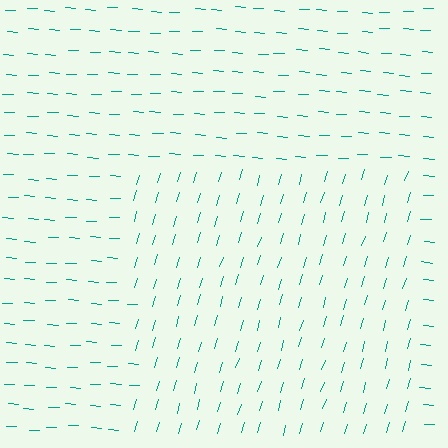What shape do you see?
I see a rectangle.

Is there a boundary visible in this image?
Yes, there is a texture boundary formed by a change in line orientation.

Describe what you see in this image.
The image is filled with small teal line segments. A rectangle region in the image has lines oriented differently from the surrounding lines, creating a visible texture boundary.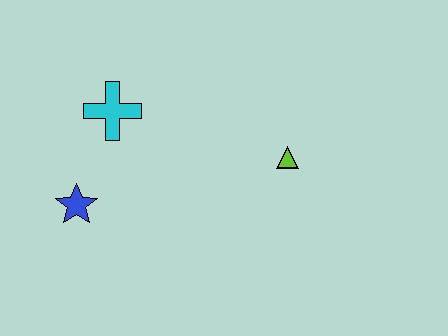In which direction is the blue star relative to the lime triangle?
The blue star is to the left of the lime triangle.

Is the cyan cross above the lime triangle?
Yes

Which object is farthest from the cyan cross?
The lime triangle is farthest from the cyan cross.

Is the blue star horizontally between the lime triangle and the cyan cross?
No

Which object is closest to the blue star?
The cyan cross is closest to the blue star.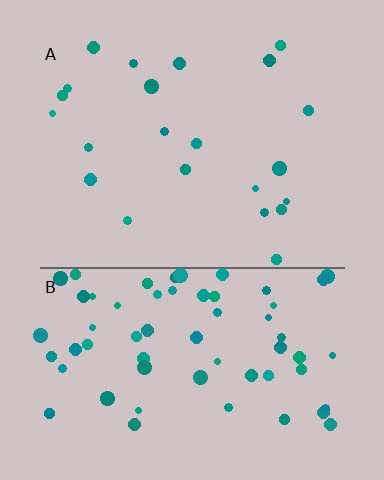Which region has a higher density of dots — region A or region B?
B (the bottom).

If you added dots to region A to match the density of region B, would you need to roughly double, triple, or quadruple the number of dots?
Approximately triple.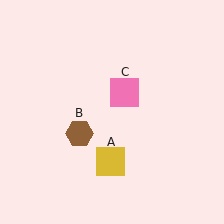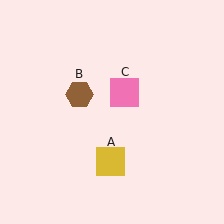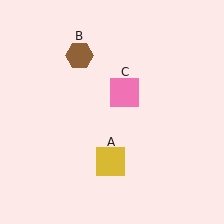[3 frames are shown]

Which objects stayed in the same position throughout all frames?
Yellow square (object A) and pink square (object C) remained stationary.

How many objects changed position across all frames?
1 object changed position: brown hexagon (object B).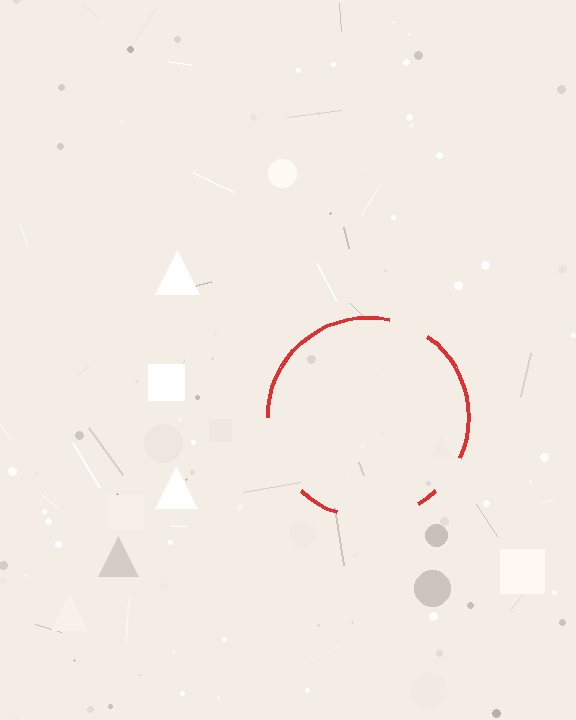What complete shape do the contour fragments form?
The contour fragments form a circle.